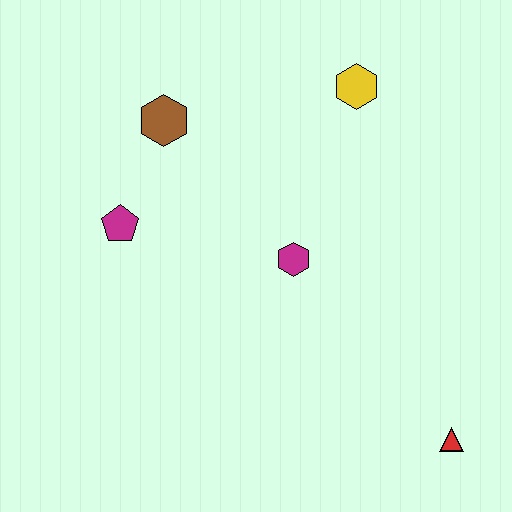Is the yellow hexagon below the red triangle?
No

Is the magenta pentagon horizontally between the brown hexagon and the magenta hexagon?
No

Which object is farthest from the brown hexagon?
The red triangle is farthest from the brown hexagon.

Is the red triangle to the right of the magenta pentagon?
Yes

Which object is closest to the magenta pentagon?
The brown hexagon is closest to the magenta pentagon.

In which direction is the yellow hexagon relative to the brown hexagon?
The yellow hexagon is to the right of the brown hexagon.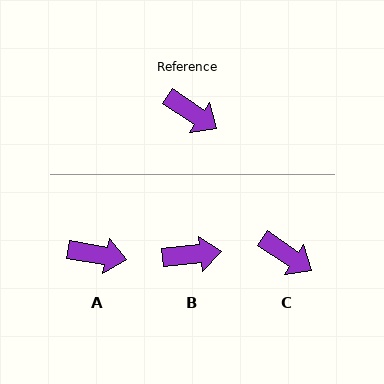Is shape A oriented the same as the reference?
No, it is off by about 24 degrees.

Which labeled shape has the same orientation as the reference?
C.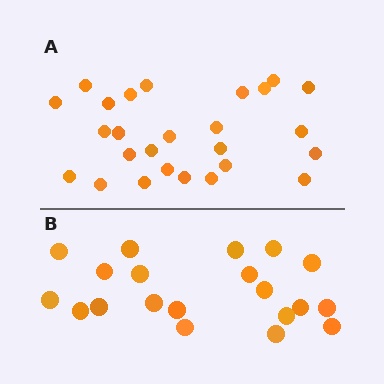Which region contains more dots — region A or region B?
Region A (the top region) has more dots.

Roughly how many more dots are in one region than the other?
Region A has about 6 more dots than region B.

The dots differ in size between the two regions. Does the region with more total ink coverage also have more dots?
No. Region B has more total ink coverage because its dots are larger, but region A actually contains more individual dots. Total area can be misleading — the number of items is what matters here.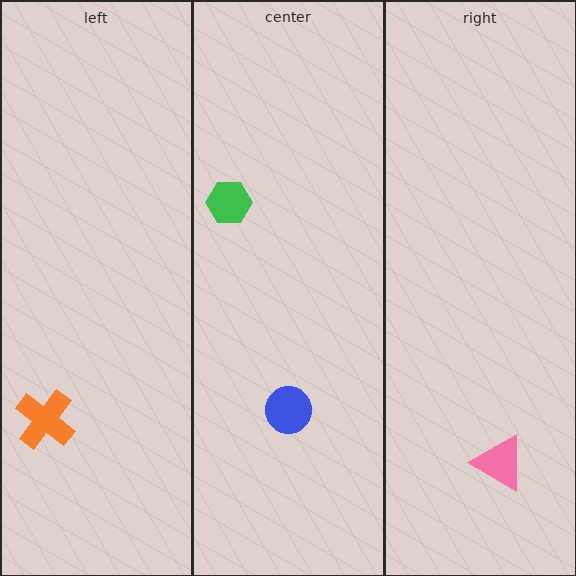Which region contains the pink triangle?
The right region.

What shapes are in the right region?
The pink triangle.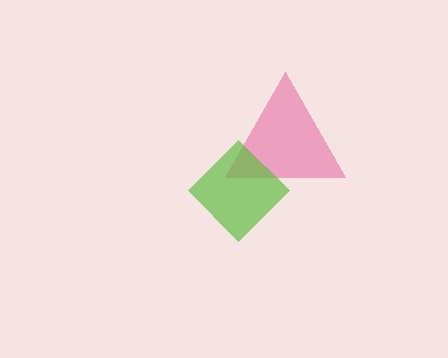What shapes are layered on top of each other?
The layered shapes are: a pink triangle, a lime diamond.